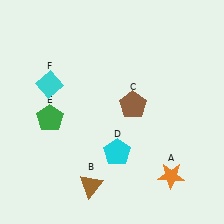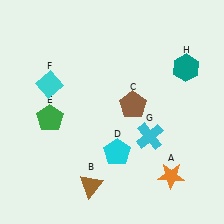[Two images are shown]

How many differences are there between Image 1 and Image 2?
There are 2 differences between the two images.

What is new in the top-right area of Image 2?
A teal hexagon (H) was added in the top-right area of Image 2.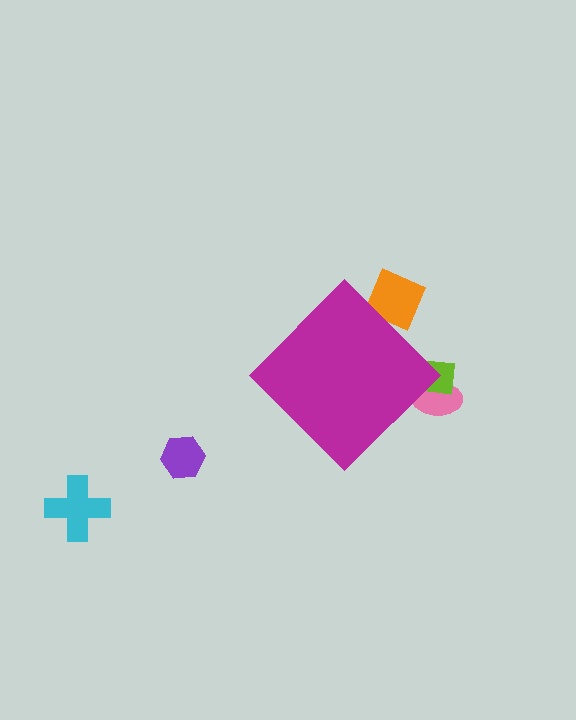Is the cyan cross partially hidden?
No, the cyan cross is fully visible.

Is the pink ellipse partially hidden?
Yes, the pink ellipse is partially hidden behind the magenta diamond.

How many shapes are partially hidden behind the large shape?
3 shapes are partially hidden.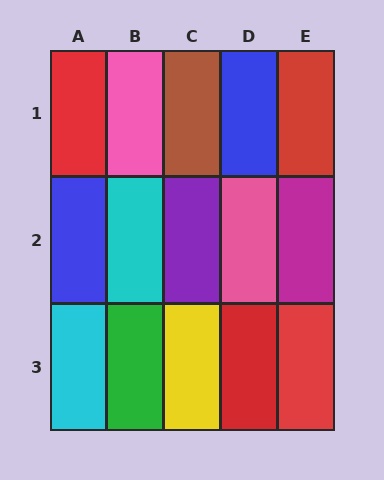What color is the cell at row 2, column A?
Blue.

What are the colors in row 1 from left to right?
Red, pink, brown, blue, red.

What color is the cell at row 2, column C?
Purple.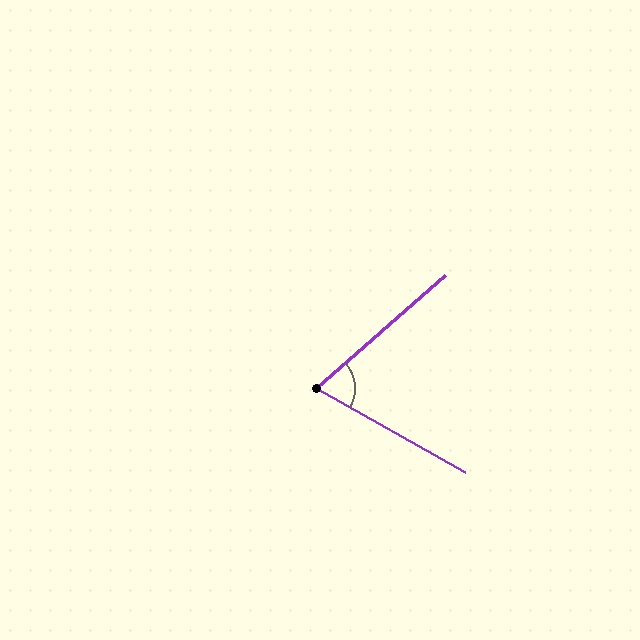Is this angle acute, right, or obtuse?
It is acute.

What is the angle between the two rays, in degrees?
Approximately 71 degrees.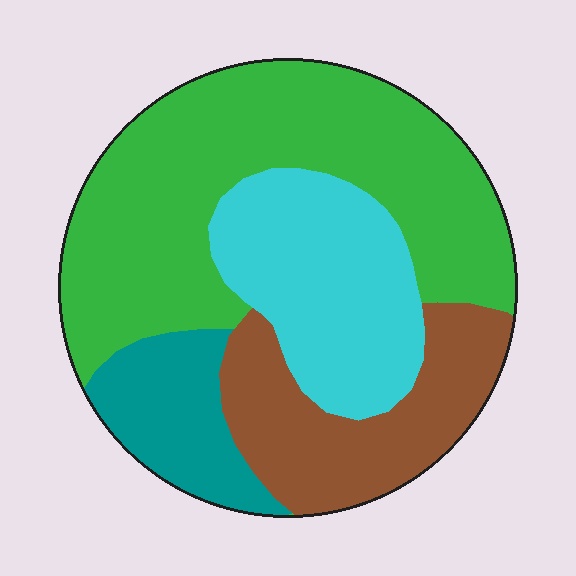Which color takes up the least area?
Teal, at roughly 10%.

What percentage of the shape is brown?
Brown takes up about one fifth (1/5) of the shape.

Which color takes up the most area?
Green, at roughly 45%.